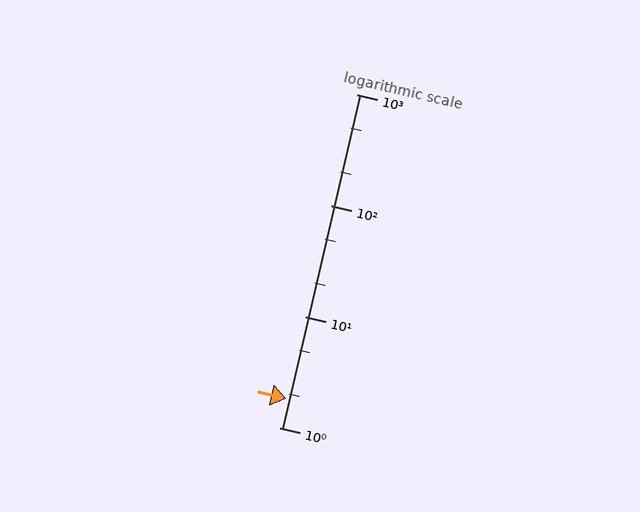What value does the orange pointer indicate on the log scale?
The pointer indicates approximately 1.8.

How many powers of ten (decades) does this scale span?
The scale spans 3 decades, from 1 to 1000.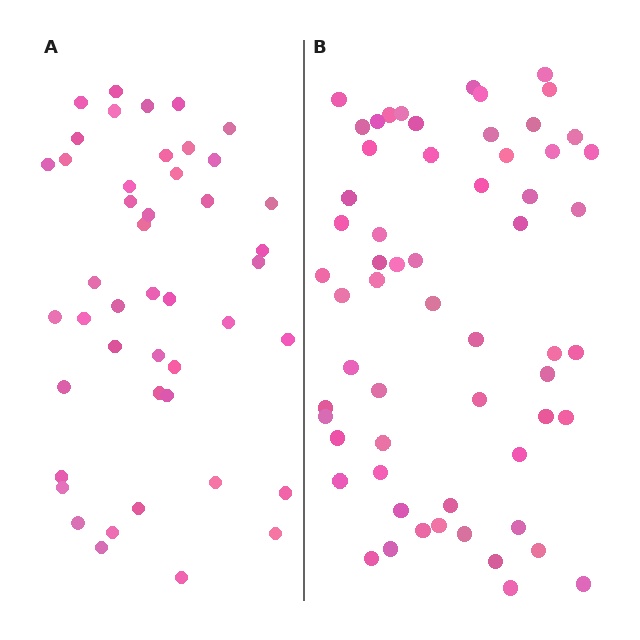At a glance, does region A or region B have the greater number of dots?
Region B (the right region) has more dots.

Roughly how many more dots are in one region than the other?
Region B has approximately 15 more dots than region A.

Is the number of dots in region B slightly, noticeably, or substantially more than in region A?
Region B has noticeably more, but not dramatically so. The ratio is roughly 1.3 to 1.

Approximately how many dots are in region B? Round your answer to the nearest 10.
About 60 dots.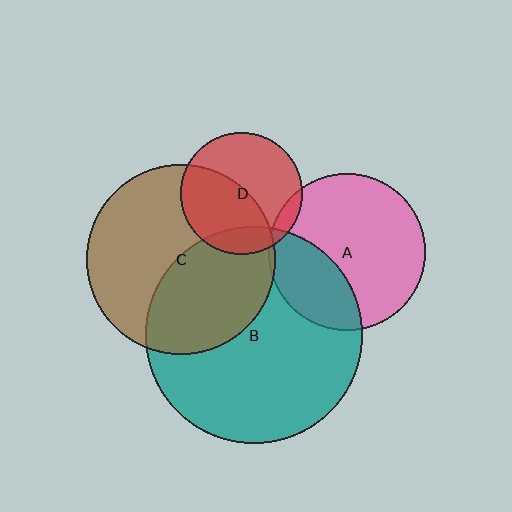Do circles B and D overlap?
Yes.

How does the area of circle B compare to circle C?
Approximately 1.3 times.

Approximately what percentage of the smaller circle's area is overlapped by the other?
Approximately 15%.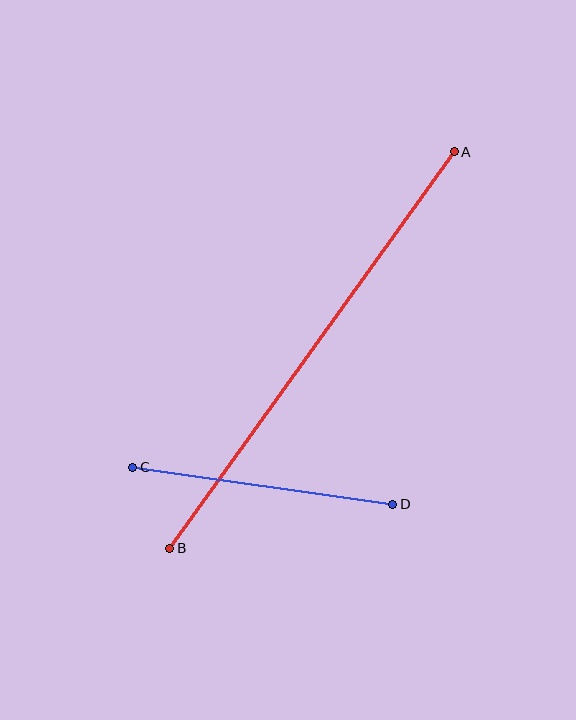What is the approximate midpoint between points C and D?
The midpoint is at approximately (263, 486) pixels.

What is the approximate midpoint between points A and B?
The midpoint is at approximately (312, 350) pixels.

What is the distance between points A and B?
The distance is approximately 488 pixels.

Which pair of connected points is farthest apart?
Points A and B are farthest apart.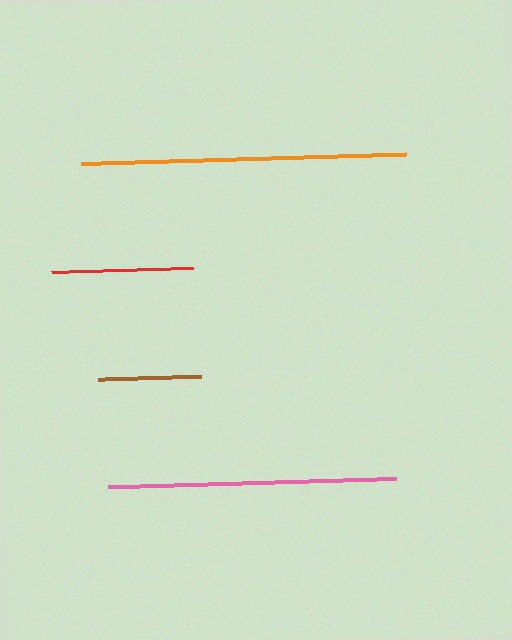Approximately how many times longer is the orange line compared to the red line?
The orange line is approximately 2.3 times the length of the red line.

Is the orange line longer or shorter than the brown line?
The orange line is longer than the brown line.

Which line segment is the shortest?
The brown line is the shortest at approximately 103 pixels.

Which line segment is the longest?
The orange line is the longest at approximately 325 pixels.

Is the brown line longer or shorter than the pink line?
The pink line is longer than the brown line.